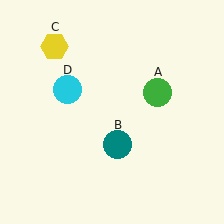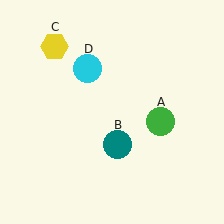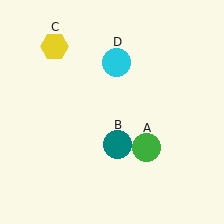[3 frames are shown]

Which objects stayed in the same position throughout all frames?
Teal circle (object B) and yellow hexagon (object C) remained stationary.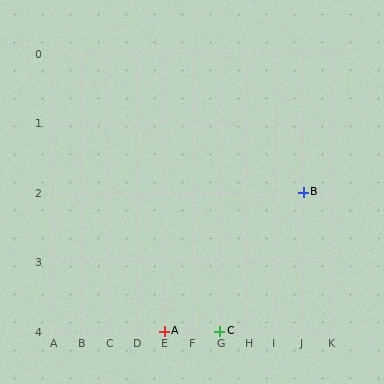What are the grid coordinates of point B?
Point B is at grid coordinates (J, 2).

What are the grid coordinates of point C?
Point C is at grid coordinates (G, 4).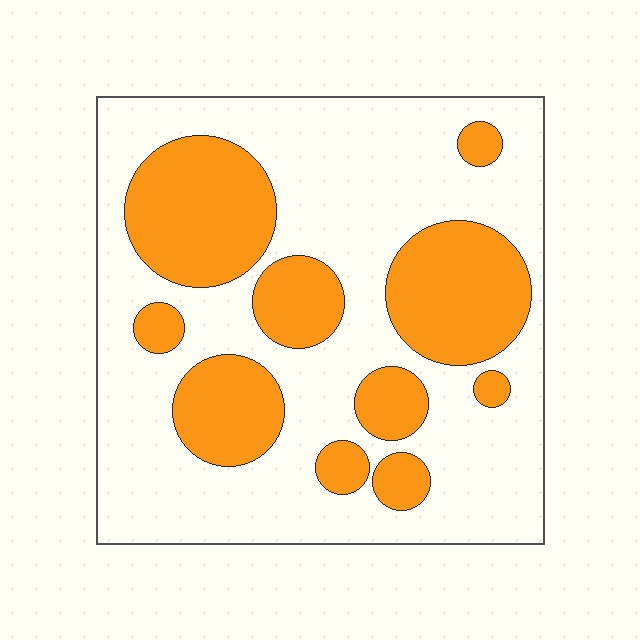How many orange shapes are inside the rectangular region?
10.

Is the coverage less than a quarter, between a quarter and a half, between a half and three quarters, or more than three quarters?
Between a quarter and a half.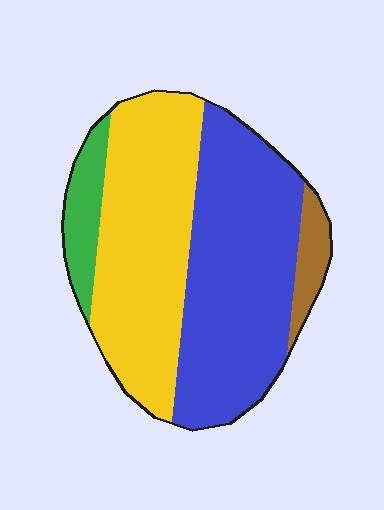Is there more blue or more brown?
Blue.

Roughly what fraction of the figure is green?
Green takes up about one tenth (1/10) of the figure.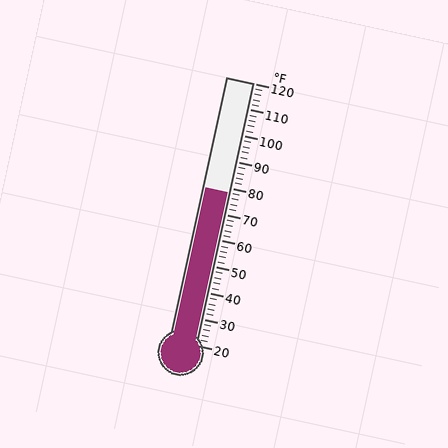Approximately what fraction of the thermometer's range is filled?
The thermometer is filled to approximately 60% of its range.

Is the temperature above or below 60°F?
The temperature is above 60°F.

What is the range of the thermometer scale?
The thermometer scale ranges from 20°F to 120°F.